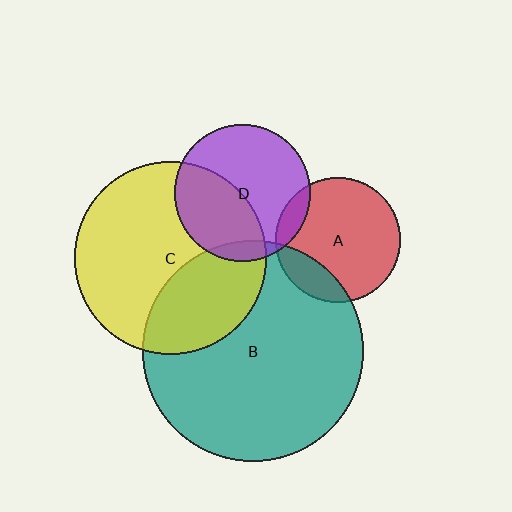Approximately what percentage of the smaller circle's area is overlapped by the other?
Approximately 20%.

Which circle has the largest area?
Circle B (teal).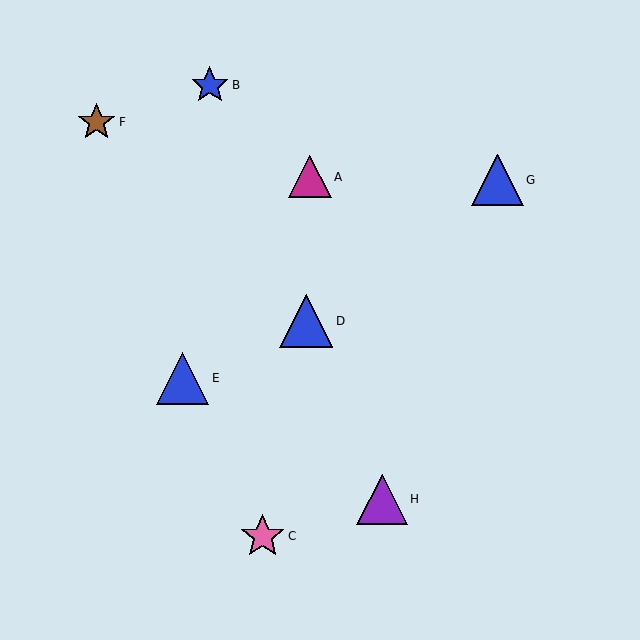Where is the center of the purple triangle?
The center of the purple triangle is at (382, 499).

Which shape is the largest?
The blue triangle (labeled D) is the largest.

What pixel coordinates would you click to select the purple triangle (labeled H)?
Click at (382, 499) to select the purple triangle H.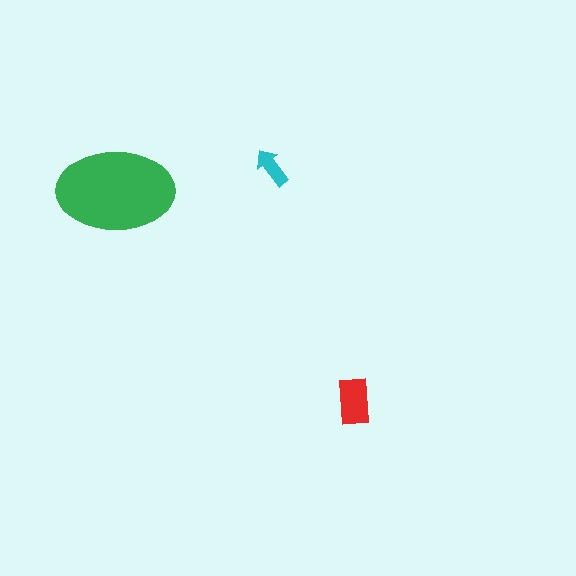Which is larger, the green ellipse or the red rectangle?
The green ellipse.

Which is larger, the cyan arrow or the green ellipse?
The green ellipse.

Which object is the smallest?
The cyan arrow.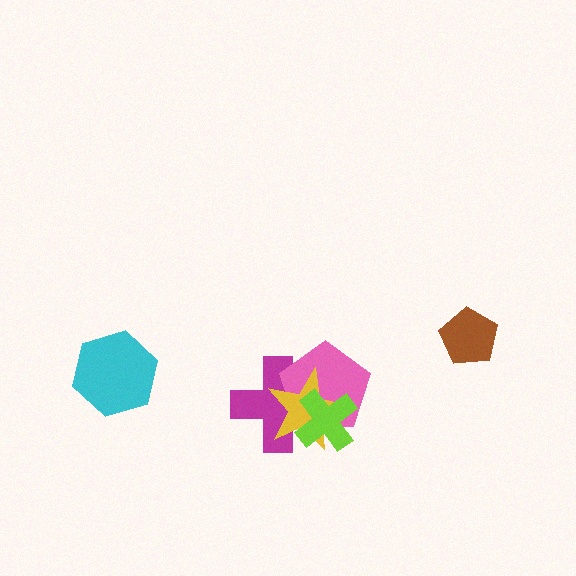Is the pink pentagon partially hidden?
Yes, it is partially covered by another shape.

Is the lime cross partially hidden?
No, no other shape covers it.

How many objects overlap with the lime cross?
3 objects overlap with the lime cross.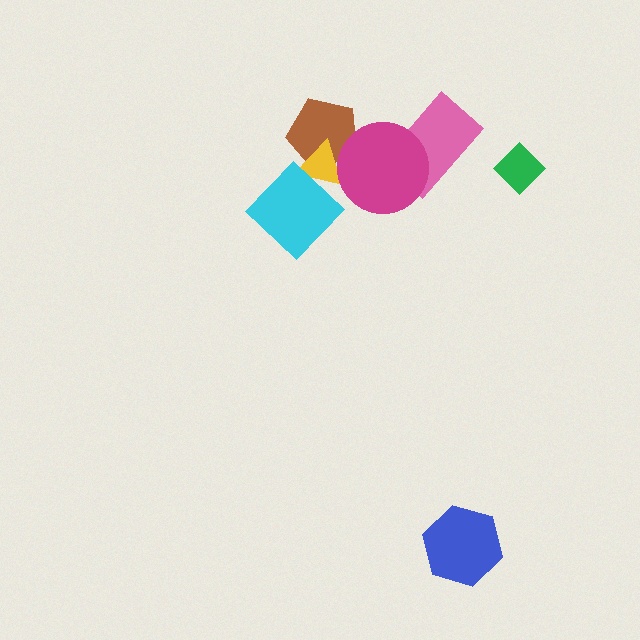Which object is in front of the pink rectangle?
The magenta circle is in front of the pink rectangle.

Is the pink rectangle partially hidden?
Yes, it is partially covered by another shape.